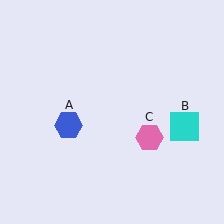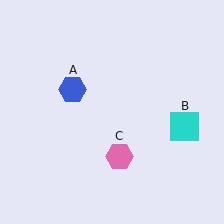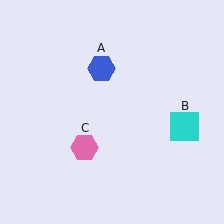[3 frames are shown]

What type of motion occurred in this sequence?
The blue hexagon (object A), pink hexagon (object C) rotated clockwise around the center of the scene.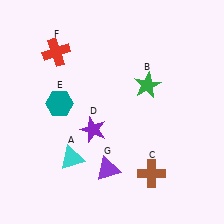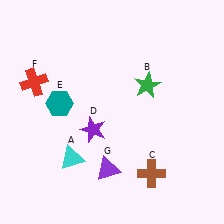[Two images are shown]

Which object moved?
The red cross (F) moved down.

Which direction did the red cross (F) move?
The red cross (F) moved down.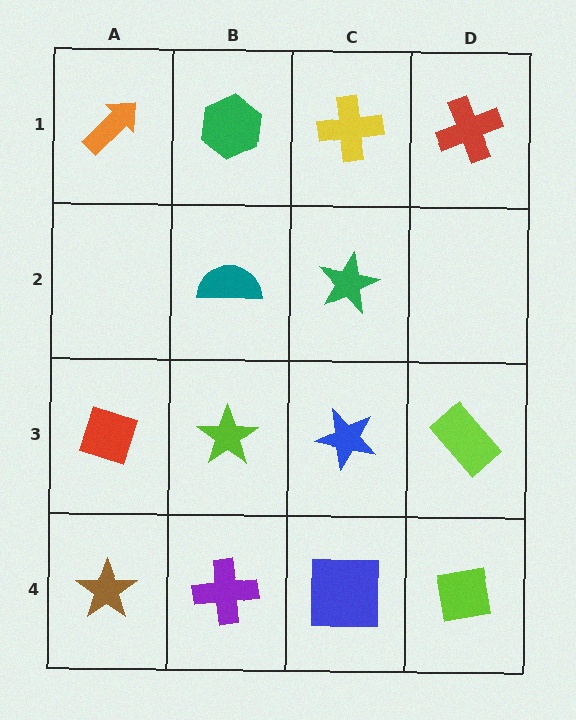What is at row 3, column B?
A lime star.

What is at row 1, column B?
A green hexagon.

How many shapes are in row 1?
4 shapes.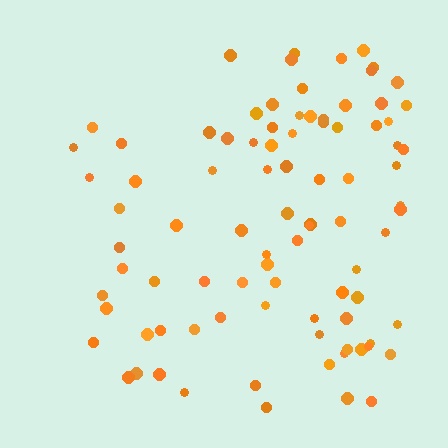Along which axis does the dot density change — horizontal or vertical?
Horizontal.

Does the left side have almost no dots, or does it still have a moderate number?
Still a moderate number, just noticeably fewer than the right.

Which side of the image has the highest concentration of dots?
The right.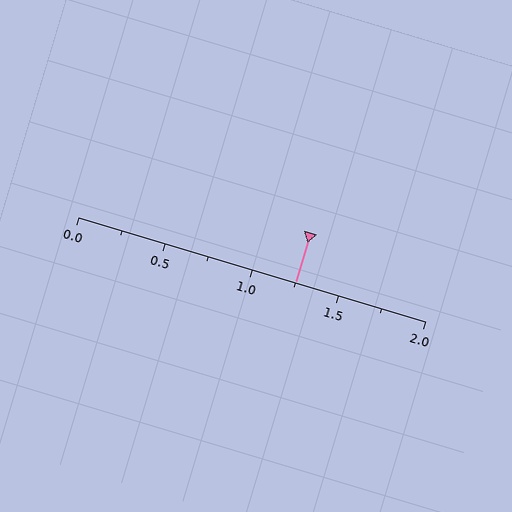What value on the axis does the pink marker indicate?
The marker indicates approximately 1.25.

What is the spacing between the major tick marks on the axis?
The major ticks are spaced 0.5 apart.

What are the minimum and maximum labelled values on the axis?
The axis runs from 0.0 to 2.0.